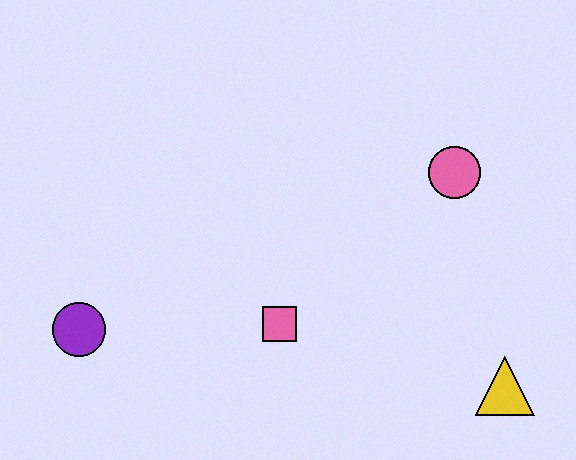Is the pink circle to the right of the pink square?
Yes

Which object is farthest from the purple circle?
The yellow triangle is farthest from the purple circle.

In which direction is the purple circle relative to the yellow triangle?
The purple circle is to the left of the yellow triangle.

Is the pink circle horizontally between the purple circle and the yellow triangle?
Yes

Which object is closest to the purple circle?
The pink square is closest to the purple circle.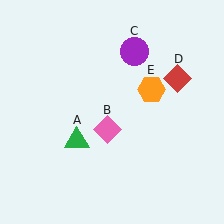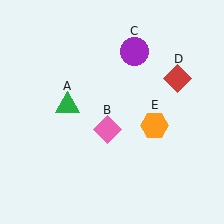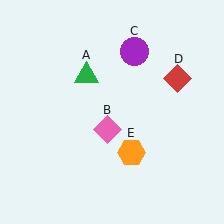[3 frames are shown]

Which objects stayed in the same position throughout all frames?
Pink diamond (object B) and purple circle (object C) and red diamond (object D) remained stationary.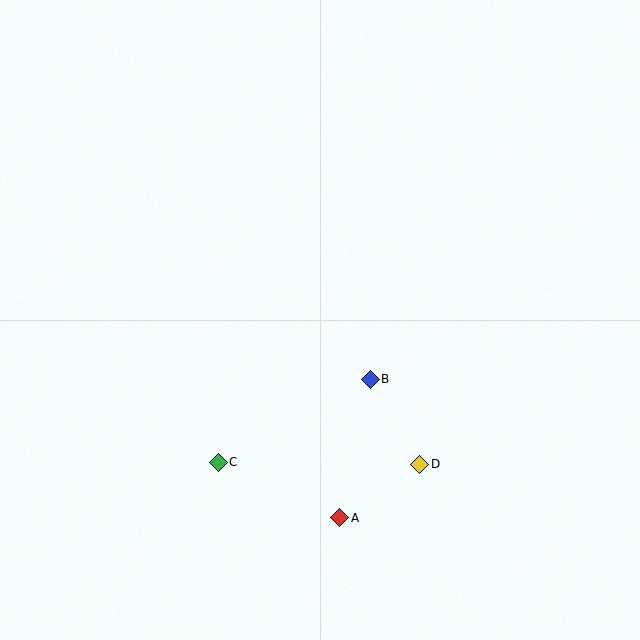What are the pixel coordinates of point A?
Point A is at (340, 518).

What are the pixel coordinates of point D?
Point D is at (420, 464).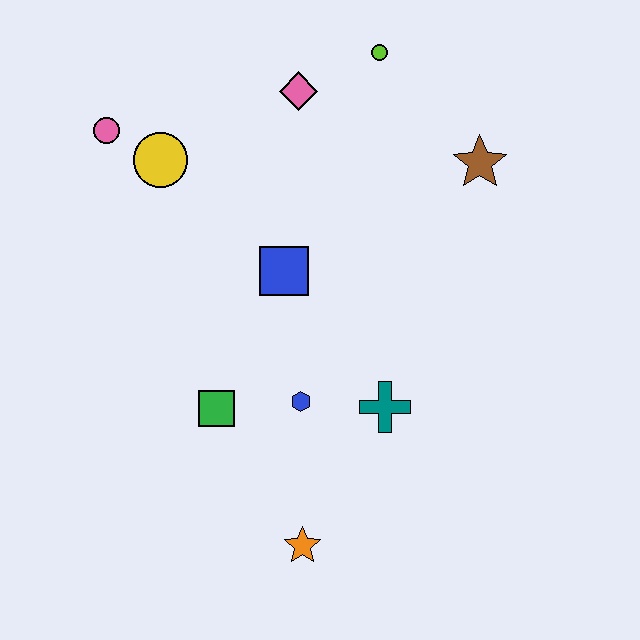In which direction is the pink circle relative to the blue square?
The pink circle is to the left of the blue square.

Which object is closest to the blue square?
The blue hexagon is closest to the blue square.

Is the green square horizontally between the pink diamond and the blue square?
No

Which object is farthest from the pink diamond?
The orange star is farthest from the pink diamond.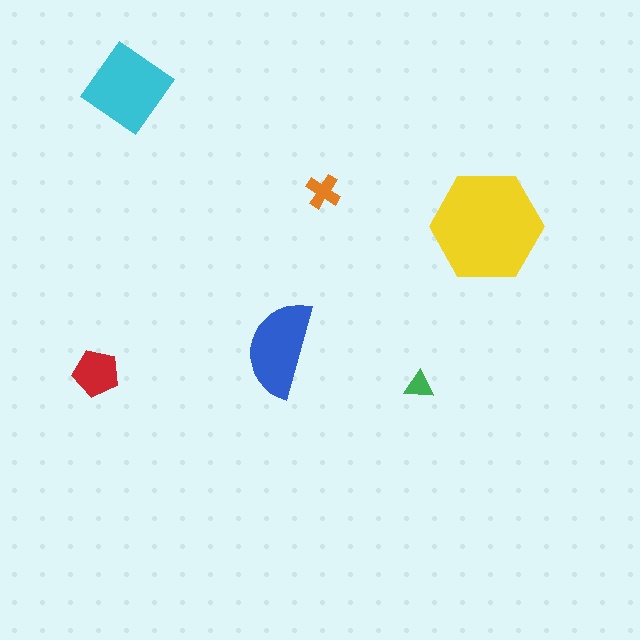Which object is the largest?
The yellow hexagon.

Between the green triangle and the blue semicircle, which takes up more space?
The blue semicircle.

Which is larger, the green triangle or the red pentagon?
The red pentagon.